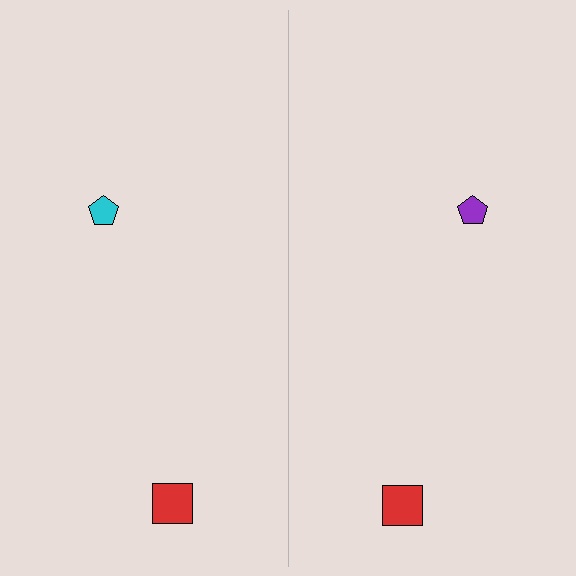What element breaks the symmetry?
The purple pentagon on the right side breaks the symmetry — its mirror counterpart is cyan.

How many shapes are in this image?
There are 4 shapes in this image.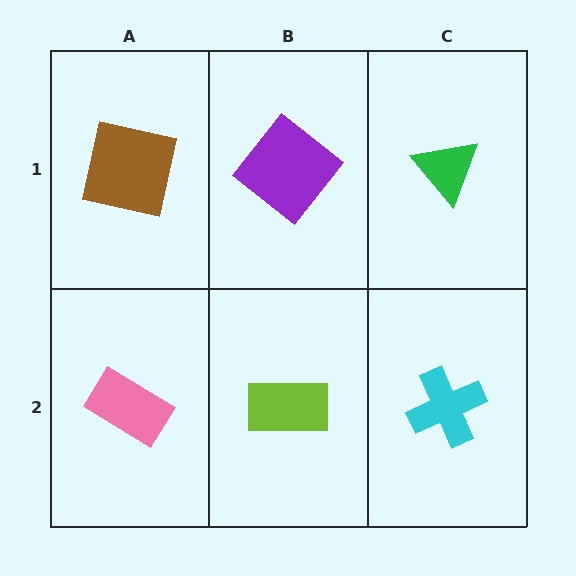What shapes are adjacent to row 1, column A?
A pink rectangle (row 2, column A), a purple diamond (row 1, column B).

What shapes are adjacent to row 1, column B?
A lime rectangle (row 2, column B), a brown square (row 1, column A), a green triangle (row 1, column C).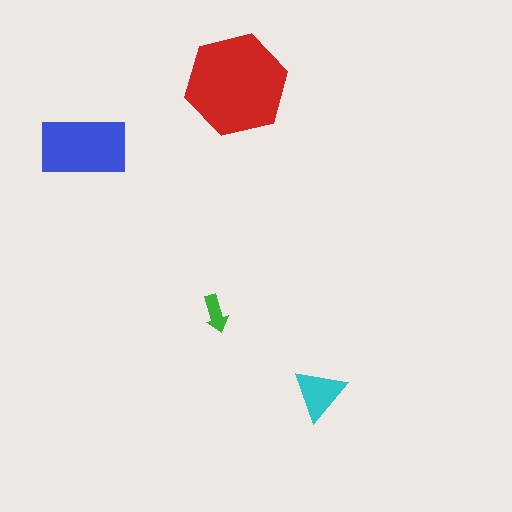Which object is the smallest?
The green arrow.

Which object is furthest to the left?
The blue rectangle is leftmost.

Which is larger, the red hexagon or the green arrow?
The red hexagon.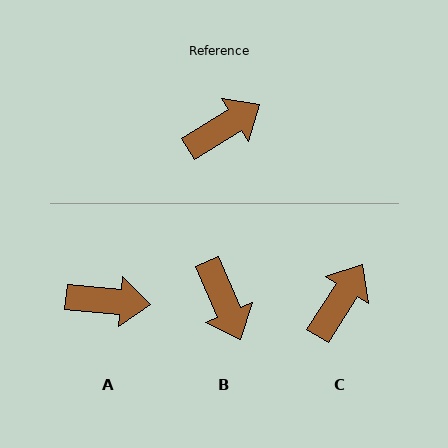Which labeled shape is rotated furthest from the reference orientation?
B, about 99 degrees away.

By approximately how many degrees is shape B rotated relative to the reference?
Approximately 99 degrees clockwise.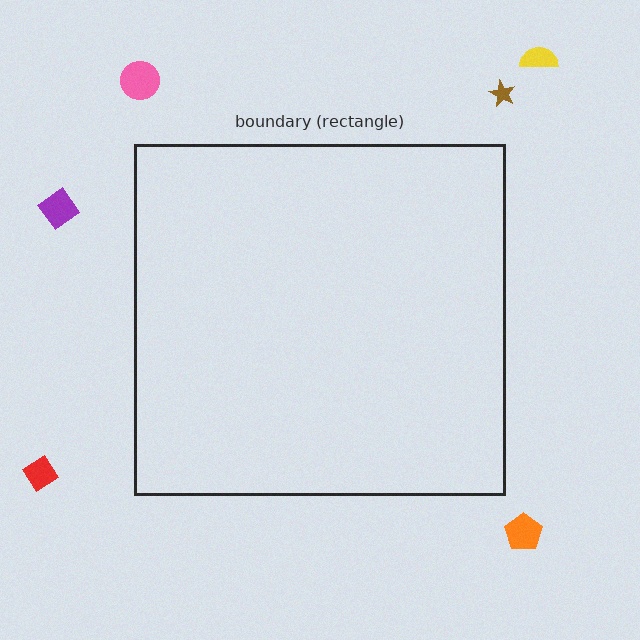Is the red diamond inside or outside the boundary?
Outside.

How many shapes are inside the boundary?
0 inside, 6 outside.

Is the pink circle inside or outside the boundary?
Outside.